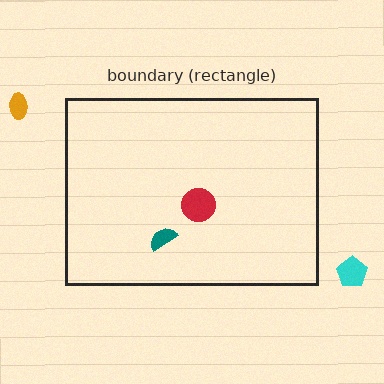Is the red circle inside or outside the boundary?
Inside.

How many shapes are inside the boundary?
2 inside, 2 outside.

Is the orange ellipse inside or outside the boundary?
Outside.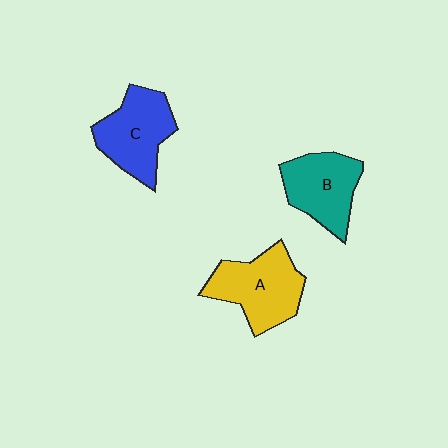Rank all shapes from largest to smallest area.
From largest to smallest: A (yellow), C (blue), B (teal).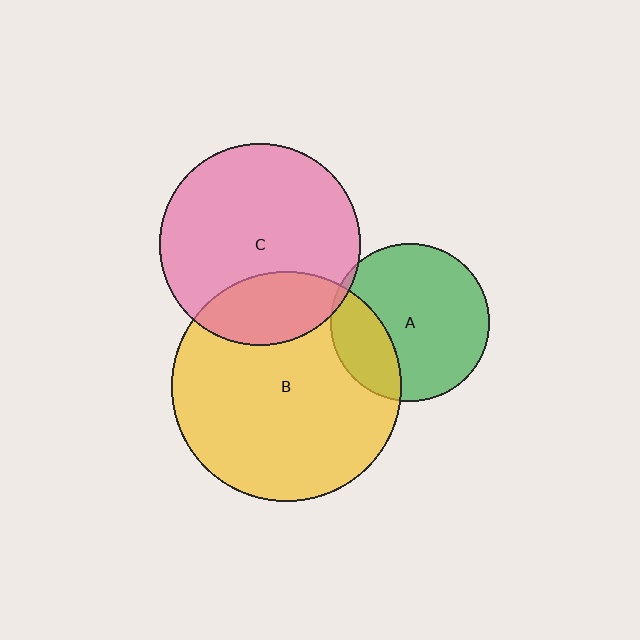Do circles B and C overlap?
Yes.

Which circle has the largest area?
Circle B (yellow).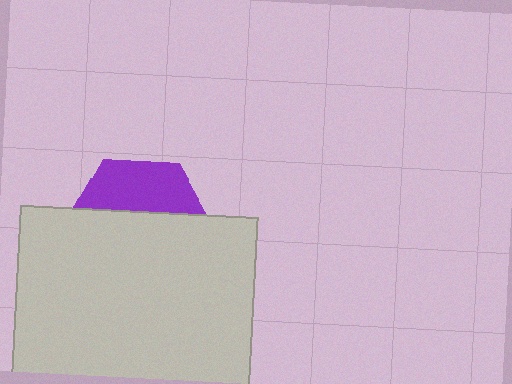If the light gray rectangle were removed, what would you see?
You would see the complete purple hexagon.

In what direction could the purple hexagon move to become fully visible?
The purple hexagon could move up. That would shift it out from behind the light gray rectangle entirely.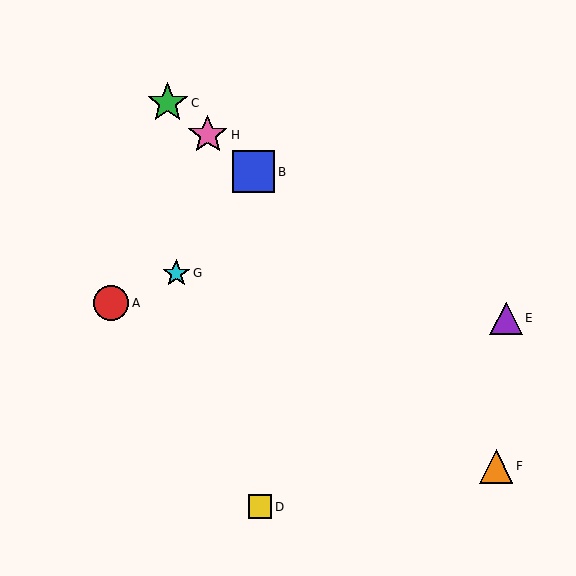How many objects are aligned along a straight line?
3 objects (B, C, H) are aligned along a straight line.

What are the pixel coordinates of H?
Object H is at (208, 135).